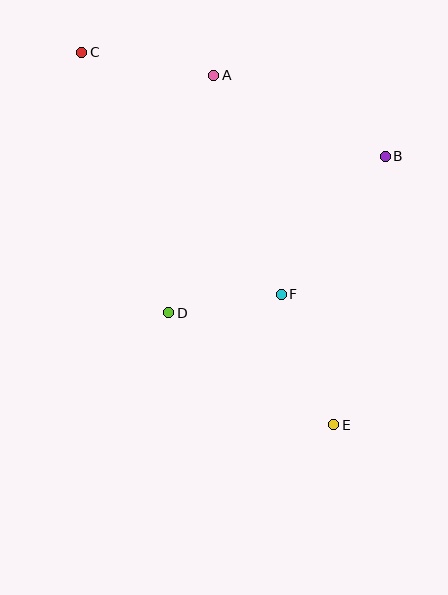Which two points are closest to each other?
Points D and F are closest to each other.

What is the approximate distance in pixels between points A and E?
The distance between A and E is approximately 369 pixels.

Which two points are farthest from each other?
Points C and E are farthest from each other.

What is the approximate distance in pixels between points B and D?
The distance between B and D is approximately 267 pixels.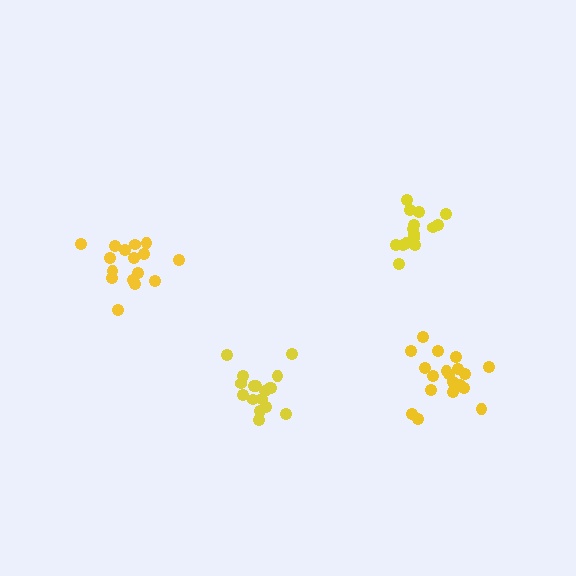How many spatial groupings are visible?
There are 4 spatial groupings.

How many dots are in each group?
Group 1: 15 dots, Group 2: 16 dots, Group 3: 17 dots, Group 4: 19 dots (67 total).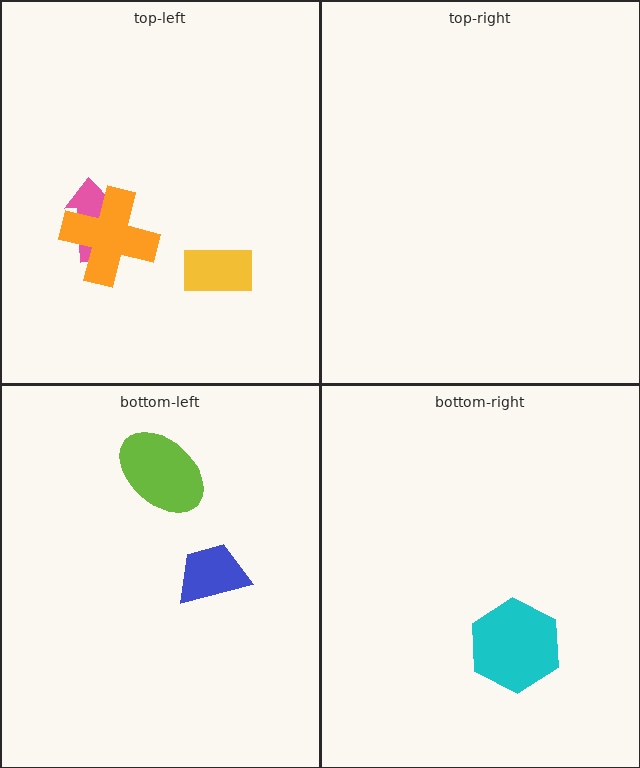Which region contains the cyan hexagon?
The bottom-right region.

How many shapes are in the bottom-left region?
2.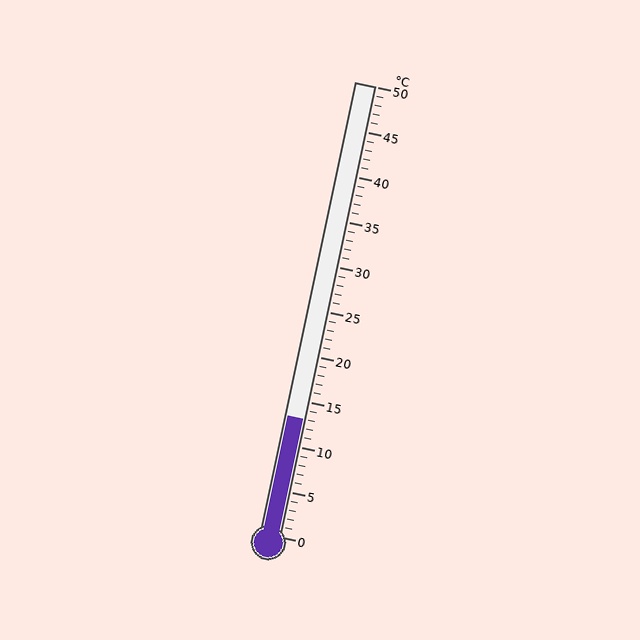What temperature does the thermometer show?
The thermometer shows approximately 13°C.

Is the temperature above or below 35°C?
The temperature is below 35°C.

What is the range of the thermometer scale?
The thermometer scale ranges from 0°C to 50°C.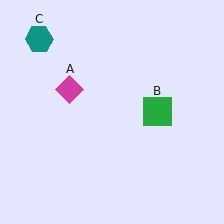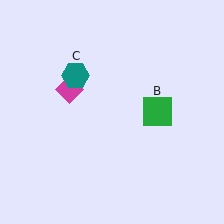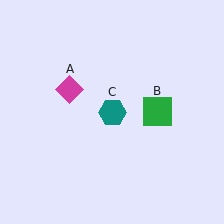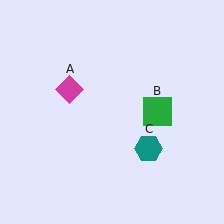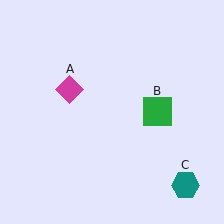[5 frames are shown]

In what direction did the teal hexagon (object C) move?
The teal hexagon (object C) moved down and to the right.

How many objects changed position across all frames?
1 object changed position: teal hexagon (object C).